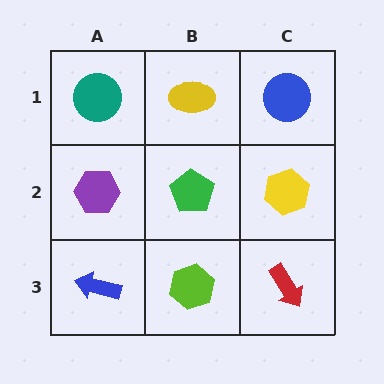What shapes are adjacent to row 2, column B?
A yellow ellipse (row 1, column B), a lime hexagon (row 3, column B), a purple hexagon (row 2, column A), a yellow hexagon (row 2, column C).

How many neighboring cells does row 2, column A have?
3.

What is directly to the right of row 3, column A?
A lime hexagon.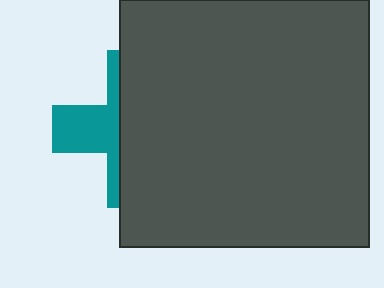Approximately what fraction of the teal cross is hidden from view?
Roughly 64% of the teal cross is hidden behind the dark gray square.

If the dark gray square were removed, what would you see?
You would see the complete teal cross.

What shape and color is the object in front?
The object in front is a dark gray square.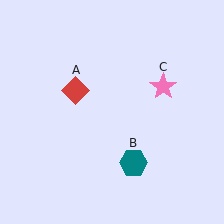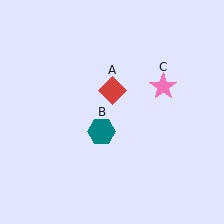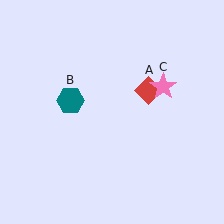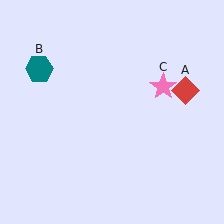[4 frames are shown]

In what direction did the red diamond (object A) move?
The red diamond (object A) moved right.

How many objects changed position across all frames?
2 objects changed position: red diamond (object A), teal hexagon (object B).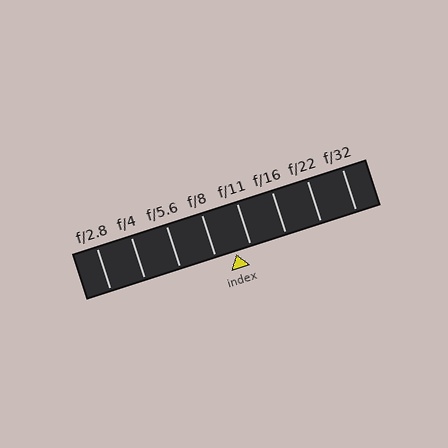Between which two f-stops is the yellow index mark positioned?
The index mark is between f/8 and f/11.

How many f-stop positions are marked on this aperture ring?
There are 8 f-stop positions marked.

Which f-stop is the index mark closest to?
The index mark is closest to f/11.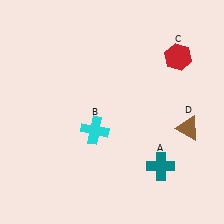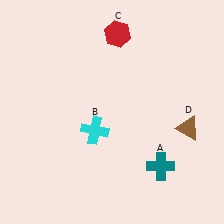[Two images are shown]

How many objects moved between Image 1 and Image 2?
1 object moved between the two images.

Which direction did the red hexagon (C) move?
The red hexagon (C) moved left.